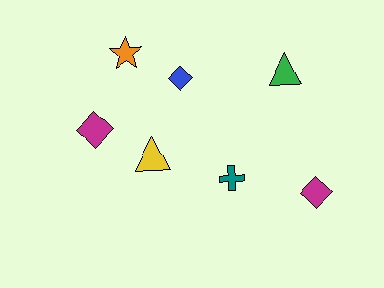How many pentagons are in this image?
There are no pentagons.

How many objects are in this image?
There are 7 objects.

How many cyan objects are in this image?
There are no cyan objects.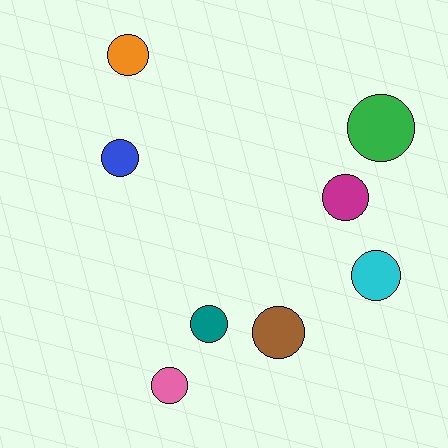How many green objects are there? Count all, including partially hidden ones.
There is 1 green object.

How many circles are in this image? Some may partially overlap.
There are 8 circles.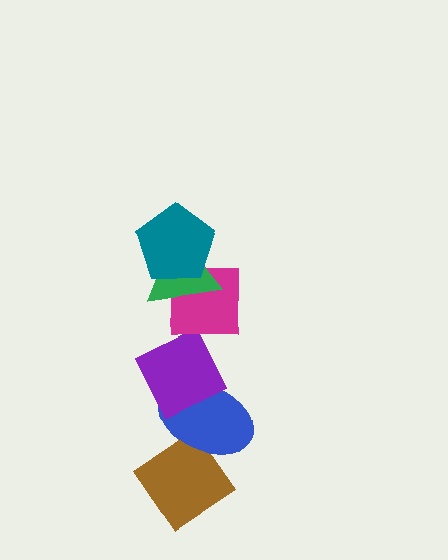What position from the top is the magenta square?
The magenta square is 3rd from the top.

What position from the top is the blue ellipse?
The blue ellipse is 5th from the top.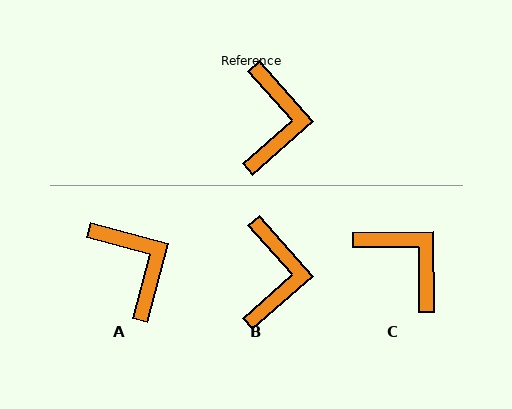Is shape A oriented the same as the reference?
No, it is off by about 34 degrees.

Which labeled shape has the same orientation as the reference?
B.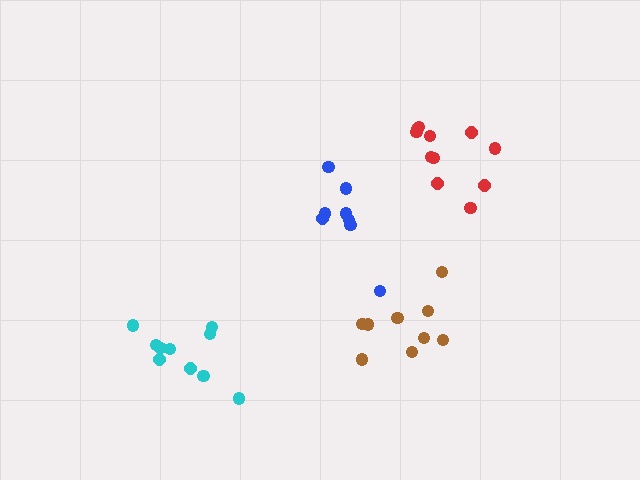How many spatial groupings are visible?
There are 4 spatial groupings.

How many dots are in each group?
Group 1: 9 dots, Group 2: 11 dots, Group 3: 10 dots, Group 4: 8 dots (38 total).